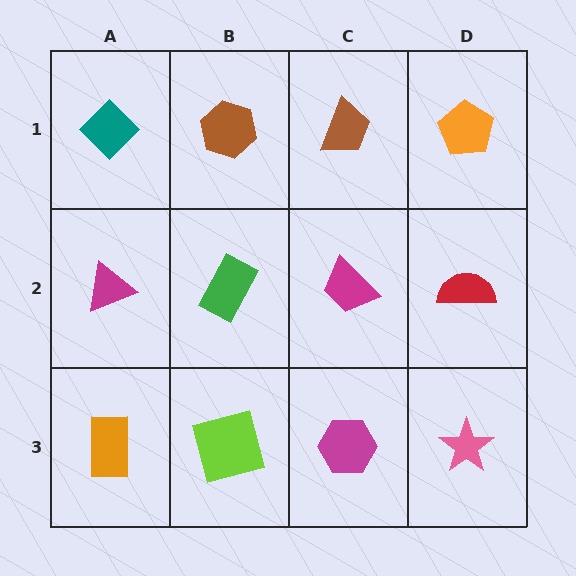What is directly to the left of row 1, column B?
A teal diamond.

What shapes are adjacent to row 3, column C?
A magenta trapezoid (row 2, column C), a lime square (row 3, column B), a pink star (row 3, column D).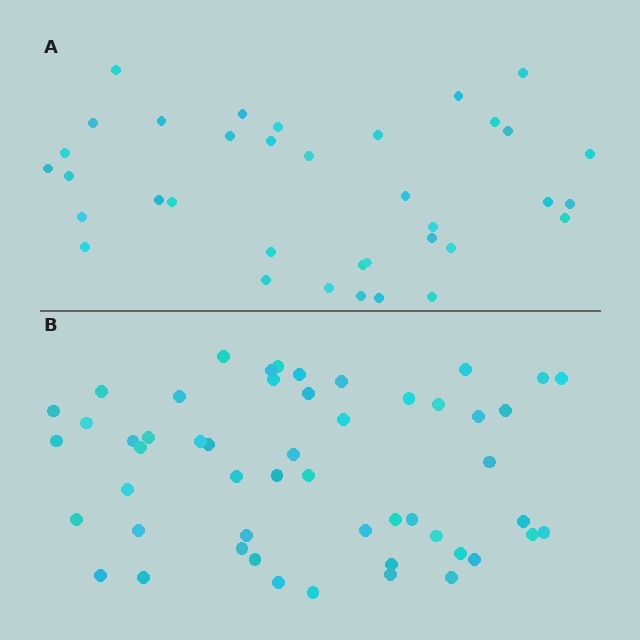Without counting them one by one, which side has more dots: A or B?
Region B (the bottom region) has more dots.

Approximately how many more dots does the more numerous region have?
Region B has approximately 15 more dots than region A.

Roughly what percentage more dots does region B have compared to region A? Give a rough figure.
About 45% more.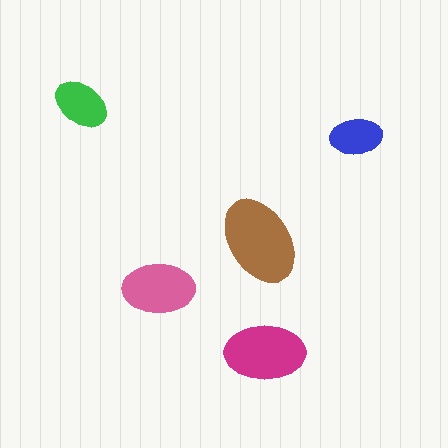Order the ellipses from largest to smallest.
the brown one, the magenta one, the pink one, the green one, the blue one.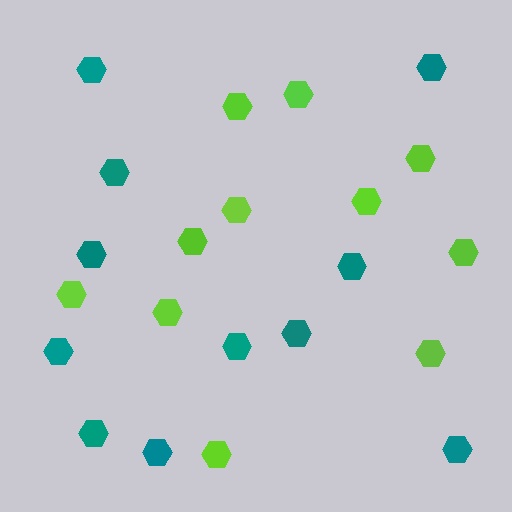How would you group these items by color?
There are 2 groups: one group of teal hexagons (11) and one group of lime hexagons (11).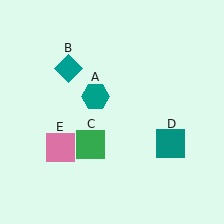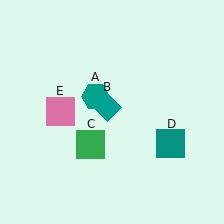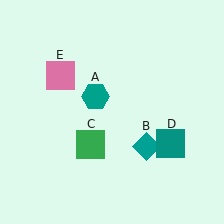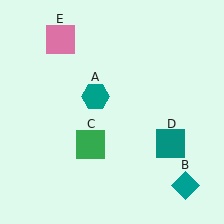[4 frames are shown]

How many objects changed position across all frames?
2 objects changed position: teal diamond (object B), pink square (object E).